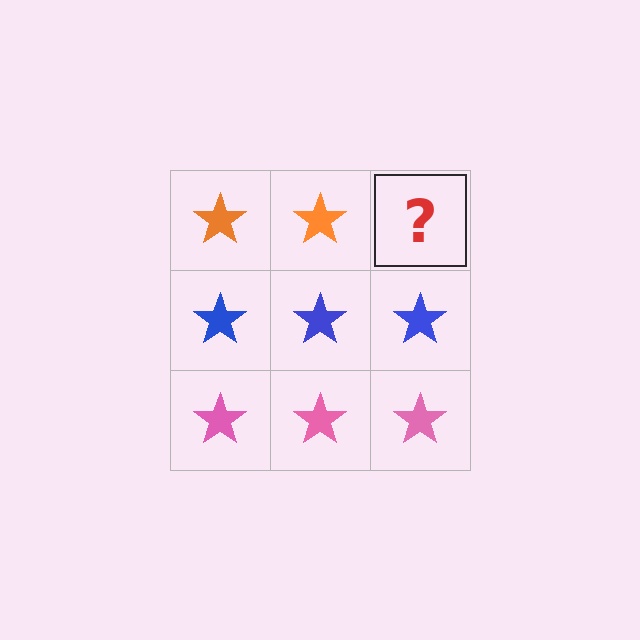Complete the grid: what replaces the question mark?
The question mark should be replaced with an orange star.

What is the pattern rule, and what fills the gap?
The rule is that each row has a consistent color. The gap should be filled with an orange star.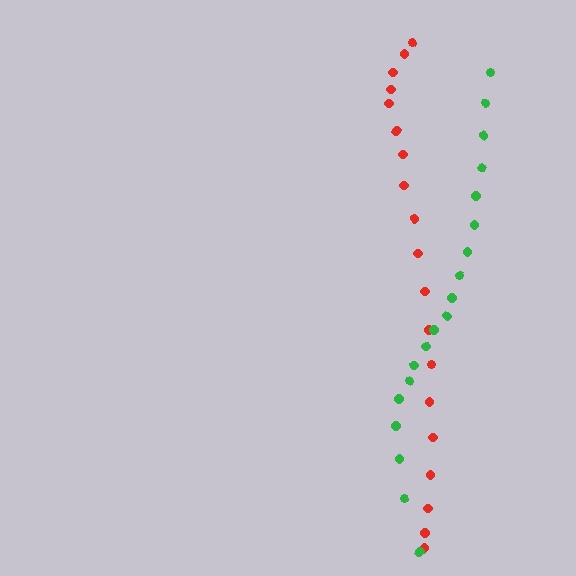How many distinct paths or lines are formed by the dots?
There are 2 distinct paths.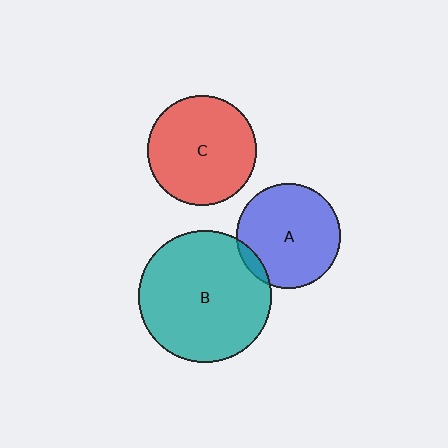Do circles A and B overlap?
Yes.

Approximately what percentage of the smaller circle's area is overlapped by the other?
Approximately 5%.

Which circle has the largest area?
Circle B (teal).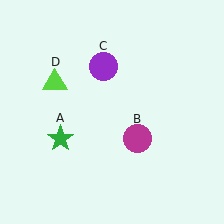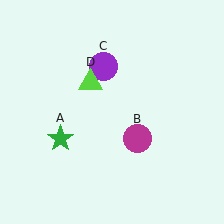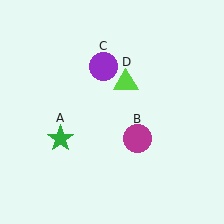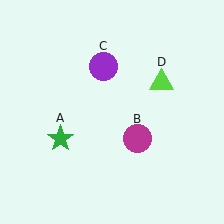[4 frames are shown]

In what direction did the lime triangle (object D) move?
The lime triangle (object D) moved right.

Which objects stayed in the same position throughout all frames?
Green star (object A) and magenta circle (object B) and purple circle (object C) remained stationary.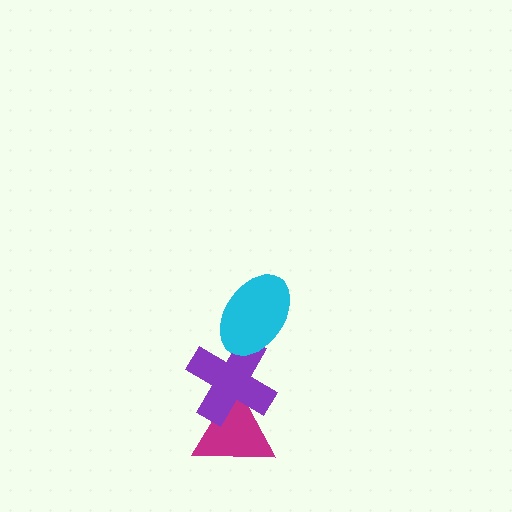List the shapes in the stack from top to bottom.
From top to bottom: the cyan ellipse, the purple cross, the magenta triangle.